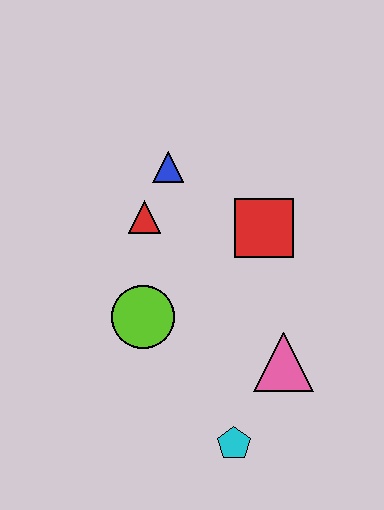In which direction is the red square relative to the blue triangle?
The red square is to the right of the blue triangle.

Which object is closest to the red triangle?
The blue triangle is closest to the red triangle.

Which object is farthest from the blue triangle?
The cyan pentagon is farthest from the blue triangle.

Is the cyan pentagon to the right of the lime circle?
Yes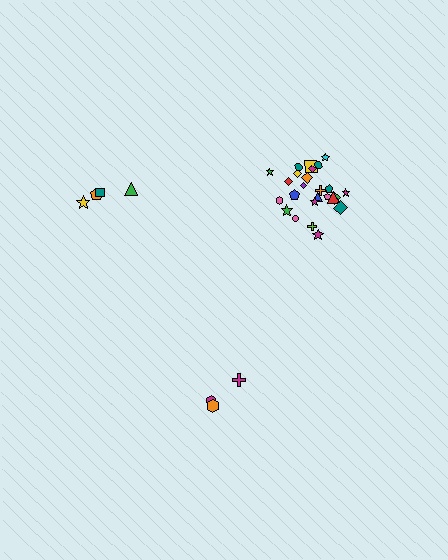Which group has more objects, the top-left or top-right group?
The top-right group.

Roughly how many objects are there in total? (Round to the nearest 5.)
Roughly 30 objects in total.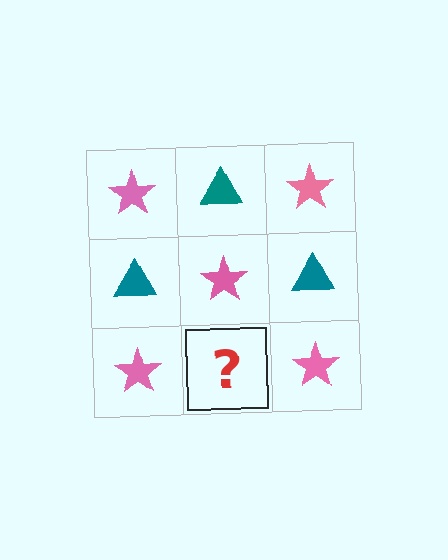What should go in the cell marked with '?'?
The missing cell should contain a teal triangle.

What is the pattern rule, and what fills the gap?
The rule is that it alternates pink star and teal triangle in a checkerboard pattern. The gap should be filled with a teal triangle.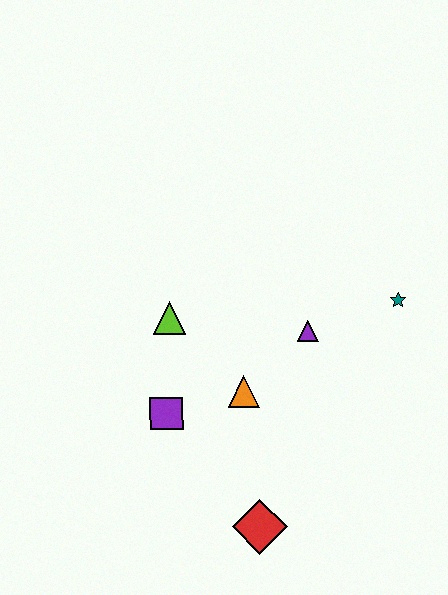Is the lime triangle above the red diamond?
Yes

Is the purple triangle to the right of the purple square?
Yes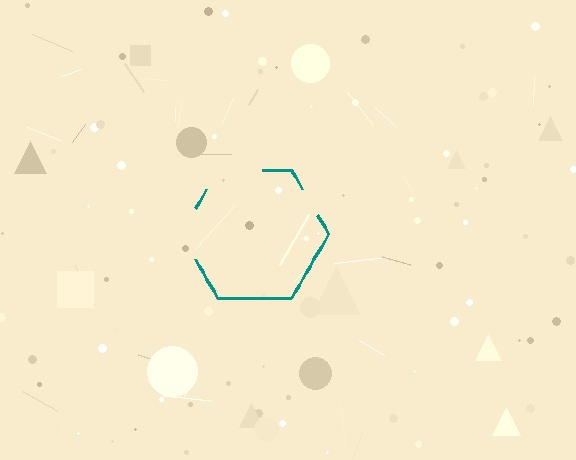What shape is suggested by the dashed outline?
The dashed outline suggests a hexagon.